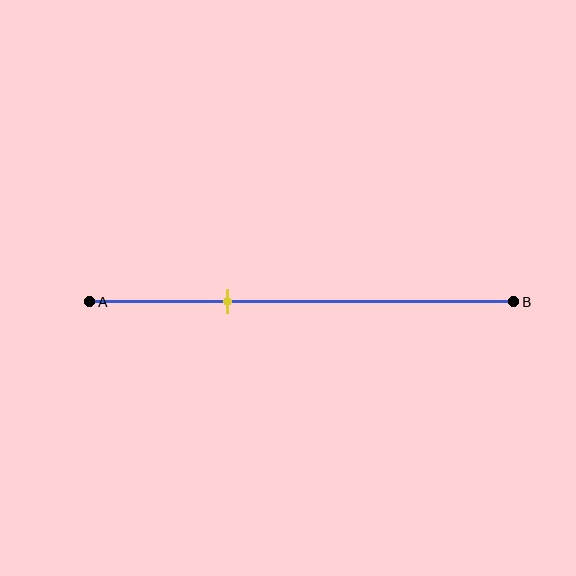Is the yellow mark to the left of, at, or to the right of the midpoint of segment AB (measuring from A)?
The yellow mark is to the left of the midpoint of segment AB.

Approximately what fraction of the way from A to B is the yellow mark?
The yellow mark is approximately 35% of the way from A to B.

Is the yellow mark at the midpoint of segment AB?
No, the mark is at about 35% from A, not at the 50% midpoint.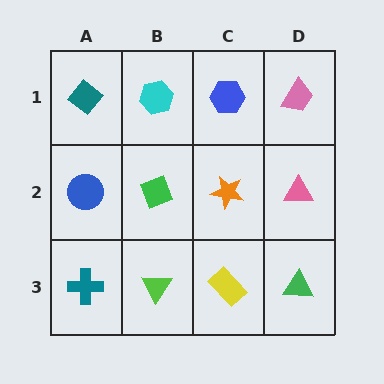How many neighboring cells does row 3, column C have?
3.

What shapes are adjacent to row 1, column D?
A pink triangle (row 2, column D), a blue hexagon (row 1, column C).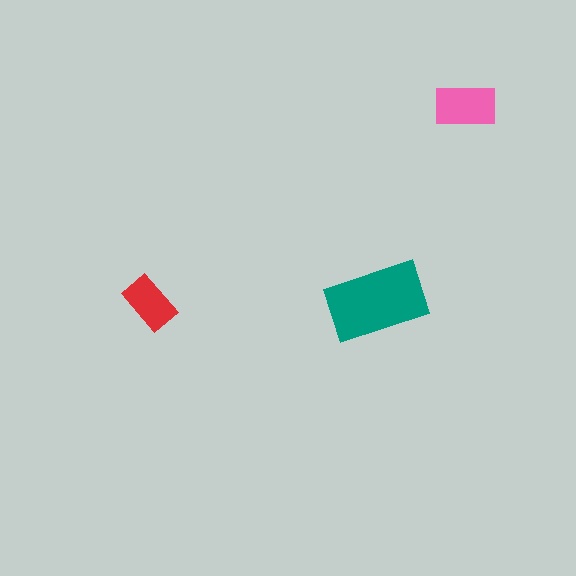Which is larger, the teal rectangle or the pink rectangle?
The teal one.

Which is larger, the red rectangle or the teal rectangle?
The teal one.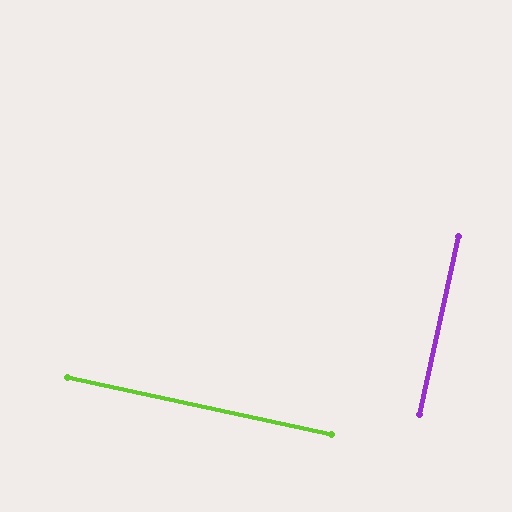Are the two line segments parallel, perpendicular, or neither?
Perpendicular — they meet at approximately 90°.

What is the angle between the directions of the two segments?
Approximately 90 degrees.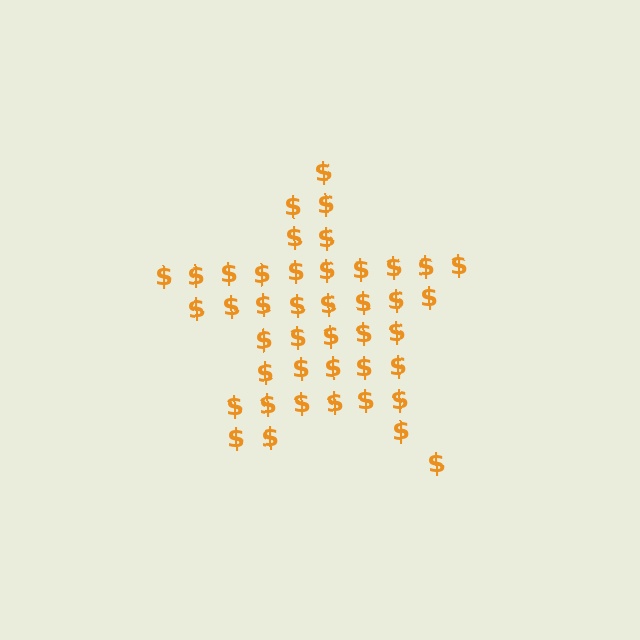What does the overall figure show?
The overall figure shows a star.